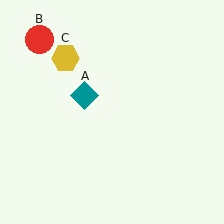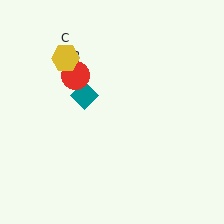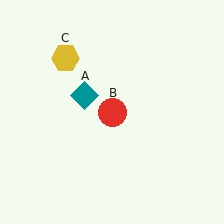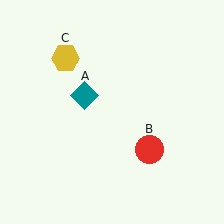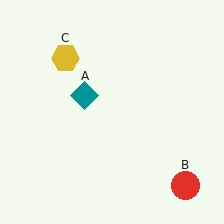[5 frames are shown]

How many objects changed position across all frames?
1 object changed position: red circle (object B).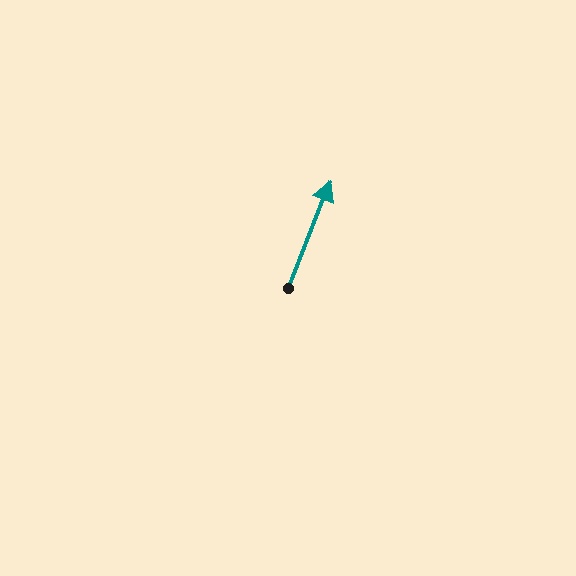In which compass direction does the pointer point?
North.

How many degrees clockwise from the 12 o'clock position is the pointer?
Approximately 22 degrees.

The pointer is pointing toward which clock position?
Roughly 1 o'clock.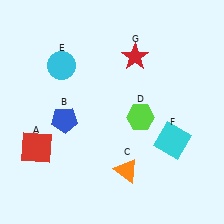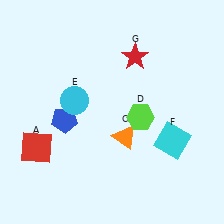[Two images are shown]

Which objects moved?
The objects that moved are: the orange triangle (C), the cyan circle (E).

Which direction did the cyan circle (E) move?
The cyan circle (E) moved down.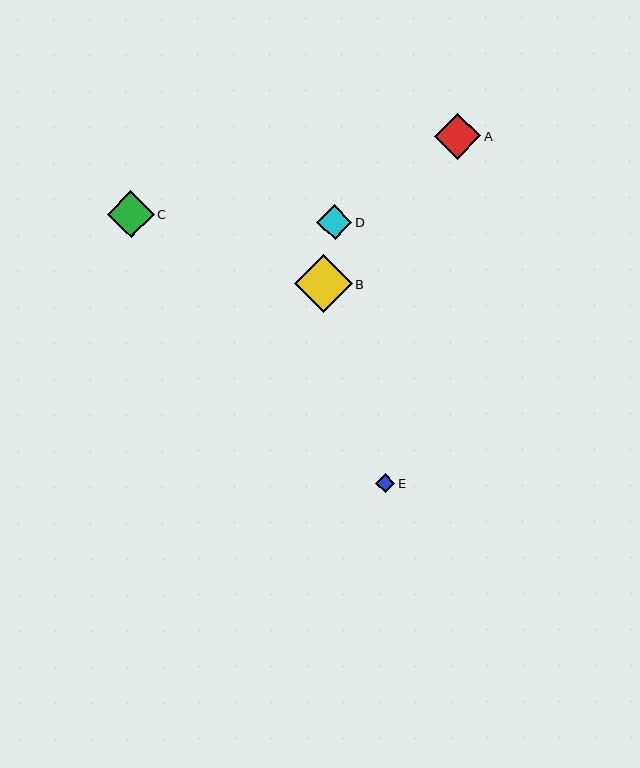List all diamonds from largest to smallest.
From largest to smallest: B, A, C, D, E.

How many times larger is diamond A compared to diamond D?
Diamond A is approximately 1.3 times the size of diamond D.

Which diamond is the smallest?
Diamond E is the smallest with a size of approximately 19 pixels.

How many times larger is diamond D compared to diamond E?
Diamond D is approximately 1.9 times the size of diamond E.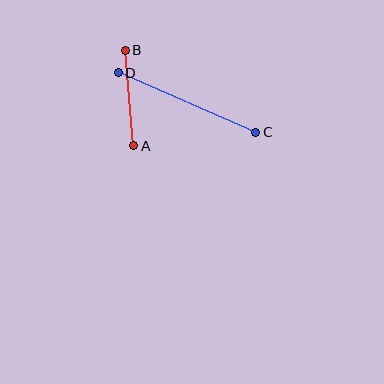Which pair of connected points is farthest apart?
Points C and D are farthest apart.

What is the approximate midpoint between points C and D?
The midpoint is at approximately (187, 103) pixels.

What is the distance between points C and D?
The distance is approximately 150 pixels.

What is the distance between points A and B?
The distance is approximately 96 pixels.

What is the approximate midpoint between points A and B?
The midpoint is at approximately (130, 98) pixels.